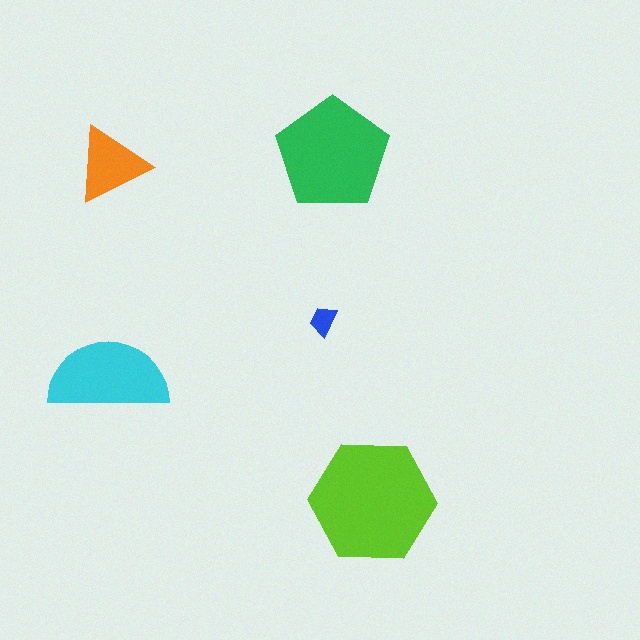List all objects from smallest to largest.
The blue trapezoid, the orange triangle, the cyan semicircle, the green pentagon, the lime hexagon.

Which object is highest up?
The green pentagon is topmost.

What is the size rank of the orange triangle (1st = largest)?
4th.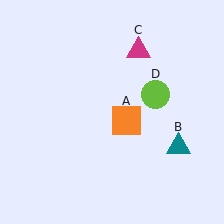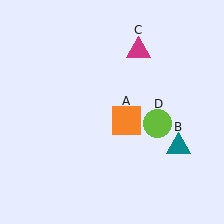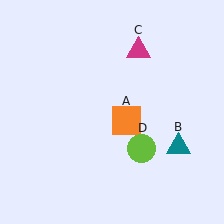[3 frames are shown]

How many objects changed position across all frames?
1 object changed position: lime circle (object D).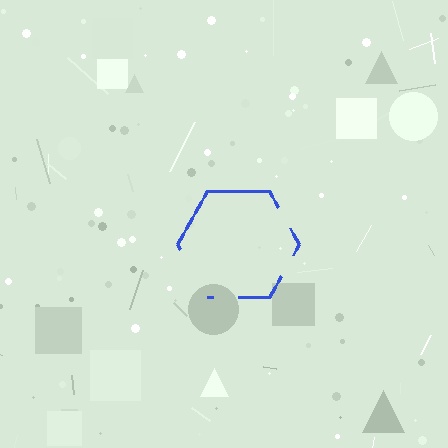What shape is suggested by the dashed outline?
The dashed outline suggests a hexagon.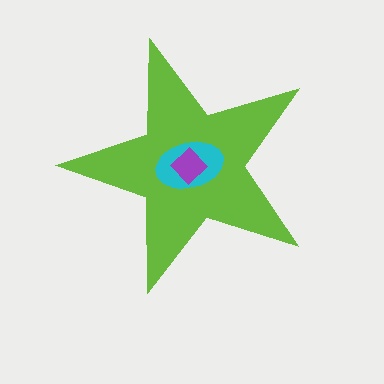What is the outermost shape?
The lime star.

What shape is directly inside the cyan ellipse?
The purple diamond.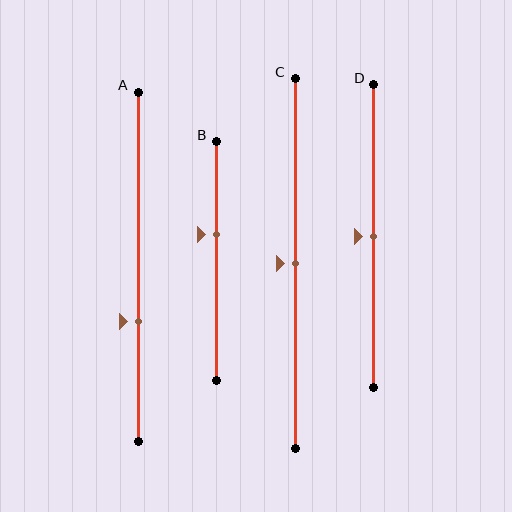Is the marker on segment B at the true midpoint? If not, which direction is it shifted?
No, the marker on segment B is shifted upward by about 11% of the segment length.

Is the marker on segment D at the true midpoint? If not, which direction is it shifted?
Yes, the marker on segment D is at the true midpoint.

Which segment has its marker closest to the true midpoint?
Segment C has its marker closest to the true midpoint.